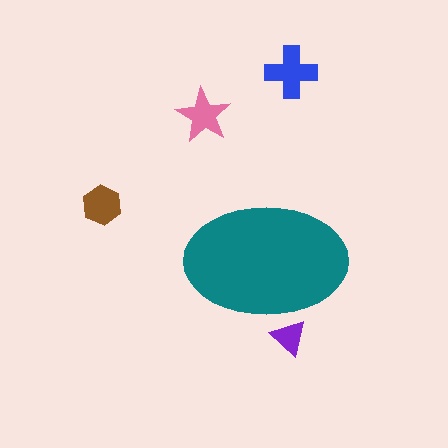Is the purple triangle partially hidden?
Yes, the purple triangle is partially hidden behind the teal ellipse.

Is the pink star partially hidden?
No, the pink star is fully visible.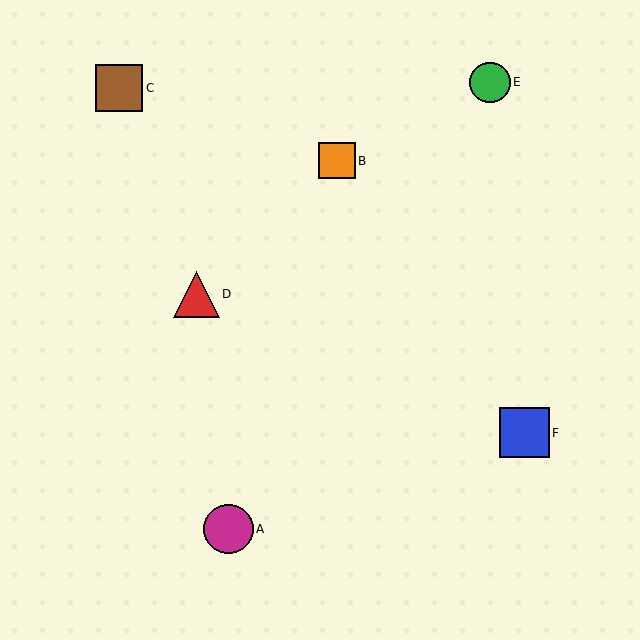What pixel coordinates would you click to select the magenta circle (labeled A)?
Click at (228, 529) to select the magenta circle A.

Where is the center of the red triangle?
The center of the red triangle is at (196, 294).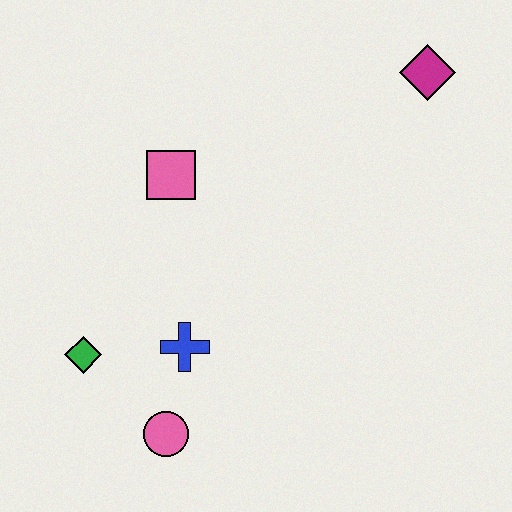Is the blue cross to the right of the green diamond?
Yes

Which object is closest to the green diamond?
The blue cross is closest to the green diamond.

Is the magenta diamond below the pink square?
No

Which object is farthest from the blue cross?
The magenta diamond is farthest from the blue cross.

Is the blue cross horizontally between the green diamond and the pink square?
No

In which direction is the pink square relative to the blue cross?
The pink square is above the blue cross.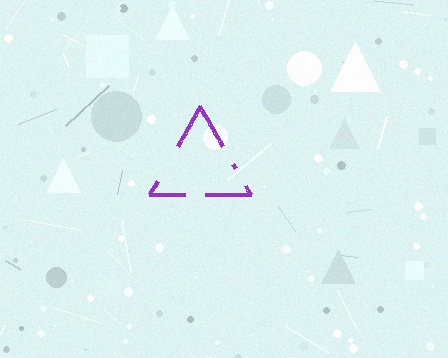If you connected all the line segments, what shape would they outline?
They would outline a triangle.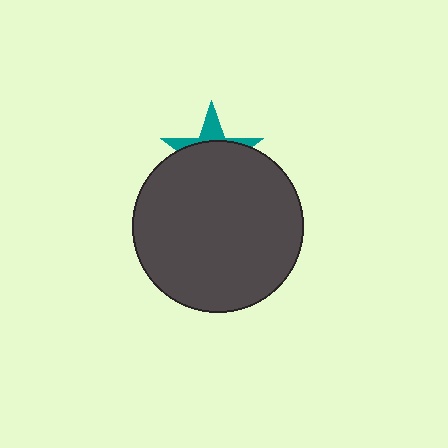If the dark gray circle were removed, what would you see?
You would see the complete teal star.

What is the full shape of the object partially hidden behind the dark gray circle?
The partially hidden object is a teal star.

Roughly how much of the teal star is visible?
A small part of it is visible (roughly 30%).